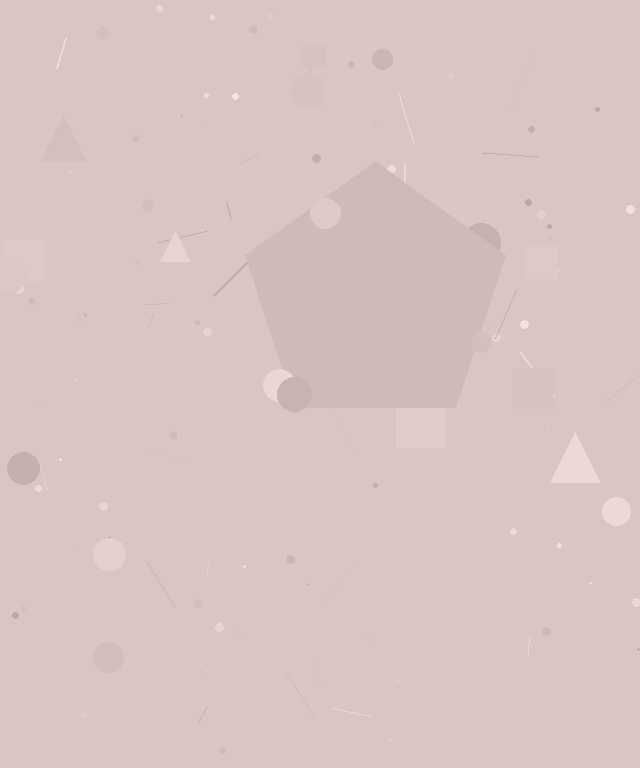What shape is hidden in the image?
A pentagon is hidden in the image.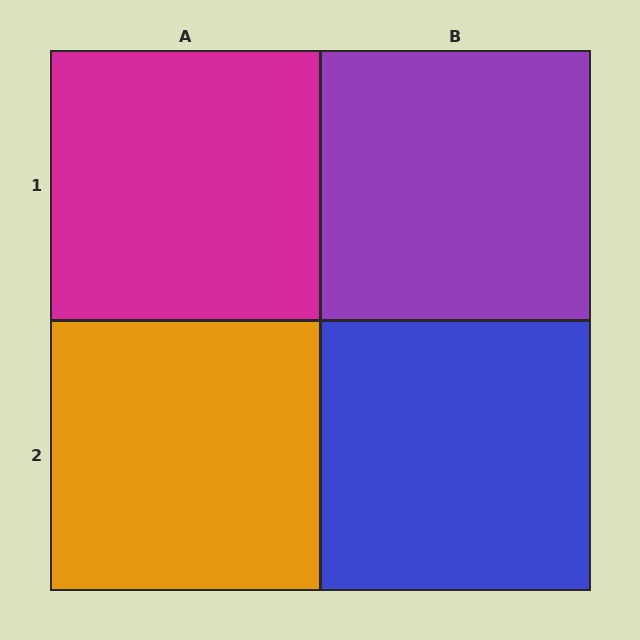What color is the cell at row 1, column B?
Purple.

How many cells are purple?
1 cell is purple.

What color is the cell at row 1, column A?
Magenta.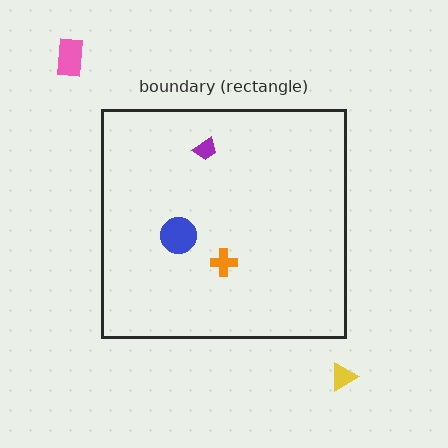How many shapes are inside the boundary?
3 inside, 2 outside.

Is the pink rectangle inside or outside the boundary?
Outside.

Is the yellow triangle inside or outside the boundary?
Outside.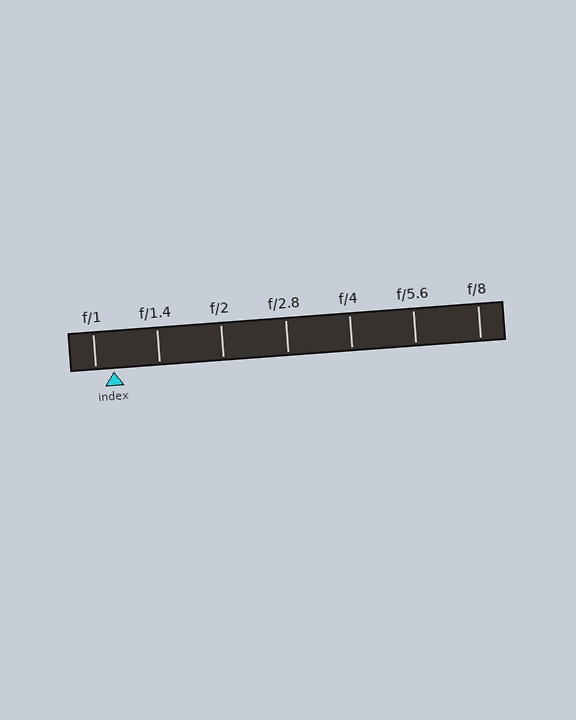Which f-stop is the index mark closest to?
The index mark is closest to f/1.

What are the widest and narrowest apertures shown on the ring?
The widest aperture shown is f/1 and the narrowest is f/8.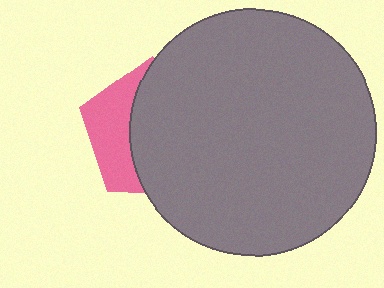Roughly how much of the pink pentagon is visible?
A small part of it is visible (roughly 35%).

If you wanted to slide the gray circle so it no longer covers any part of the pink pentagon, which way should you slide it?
Slide it right — that is the most direct way to separate the two shapes.